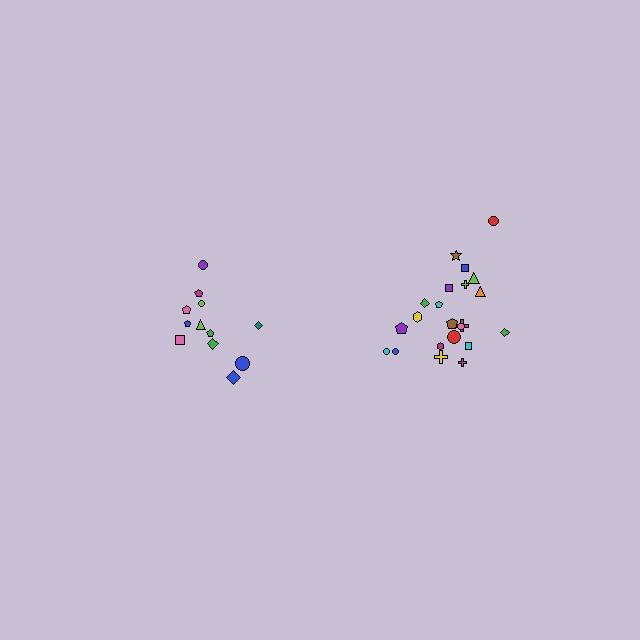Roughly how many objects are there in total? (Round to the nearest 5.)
Roughly 35 objects in total.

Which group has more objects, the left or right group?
The right group.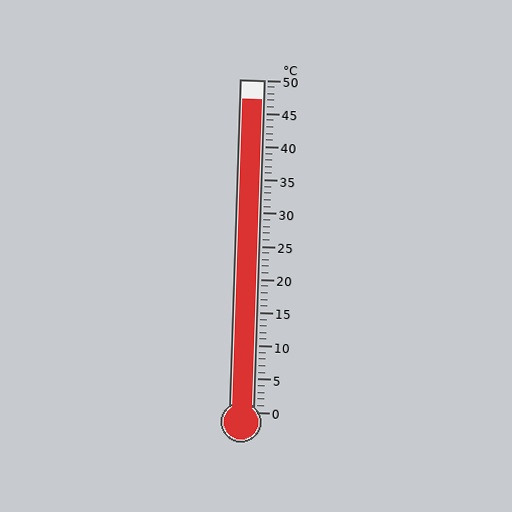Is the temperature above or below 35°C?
The temperature is above 35°C.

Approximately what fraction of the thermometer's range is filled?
The thermometer is filled to approximately 95% of its range.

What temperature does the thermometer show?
The thermometer shows approximately 47°C.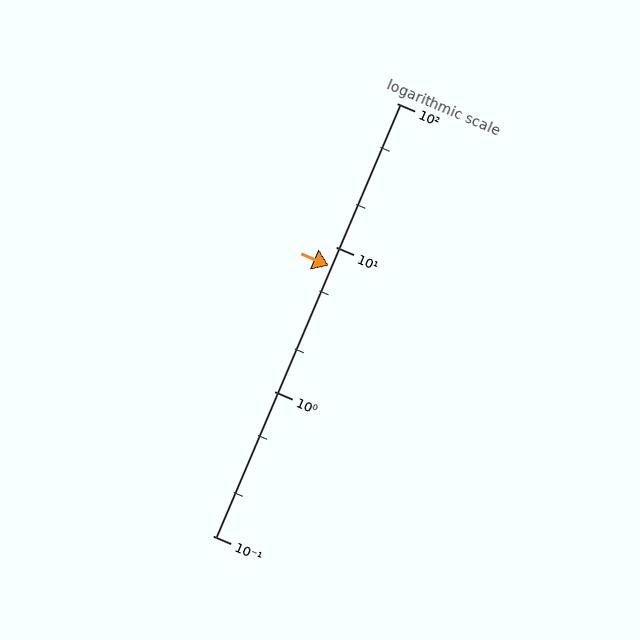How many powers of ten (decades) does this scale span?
The scale spans 3 decades, from 0.1 to 100.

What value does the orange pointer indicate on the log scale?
The pointer indicates approximately 7.5.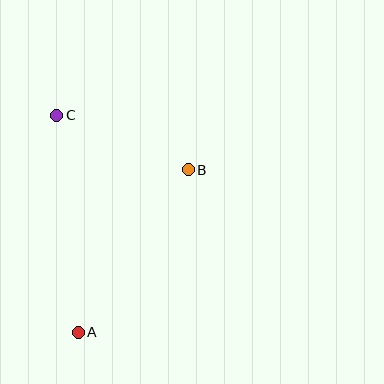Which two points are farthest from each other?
Points A and C are farthest from each other.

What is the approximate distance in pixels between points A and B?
The distance between A and B is approximately 196 pixels.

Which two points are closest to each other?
Points B and C are closest to each other.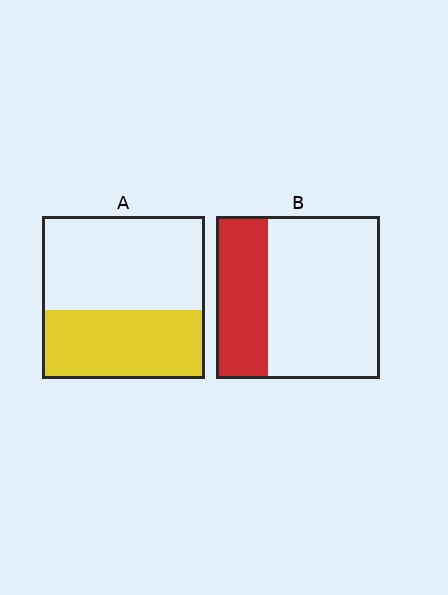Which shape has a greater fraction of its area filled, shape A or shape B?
Shape A.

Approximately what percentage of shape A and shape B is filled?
A is approximately 40% and B is approximately 30%.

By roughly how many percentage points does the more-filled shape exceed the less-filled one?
By roughly 10 percentage points (A over B).